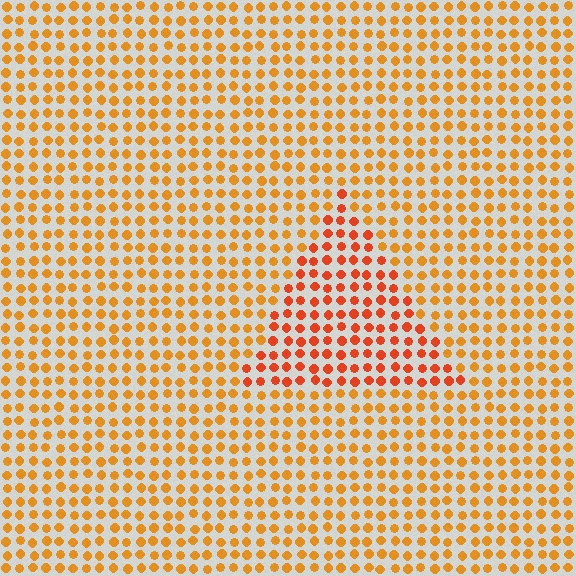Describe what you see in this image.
The image is filled with small orange elements in a uniform arrangement. A triangle-shaped region is visible where the elements are tinted to a slightly different hue, forming a subtle color boundary.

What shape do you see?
I see a triangle.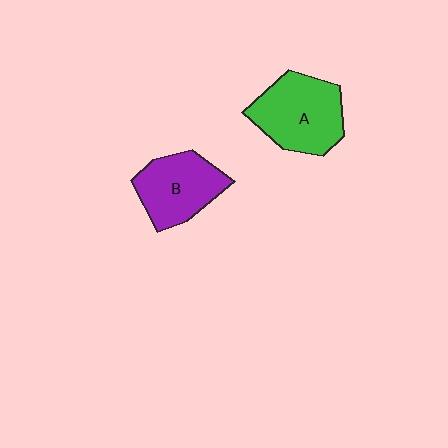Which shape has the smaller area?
Shape B (purple).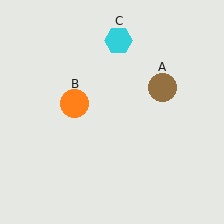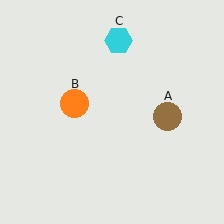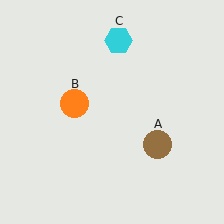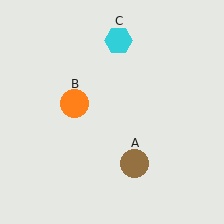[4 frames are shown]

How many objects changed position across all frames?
1 object changed position: brown circle (object A).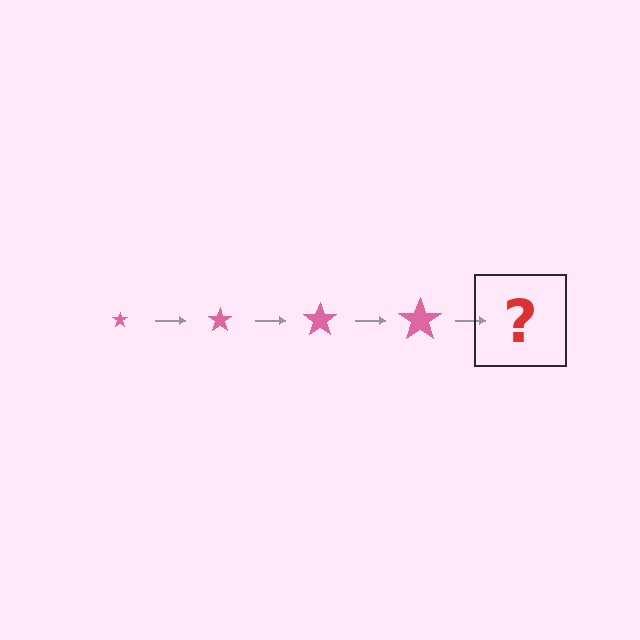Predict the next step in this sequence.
The next step is a pink star, larger than the previous one.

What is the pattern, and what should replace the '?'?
The pattern is that the star gets progressively larger each step. The '?' should be a pink star, larger than the previous one.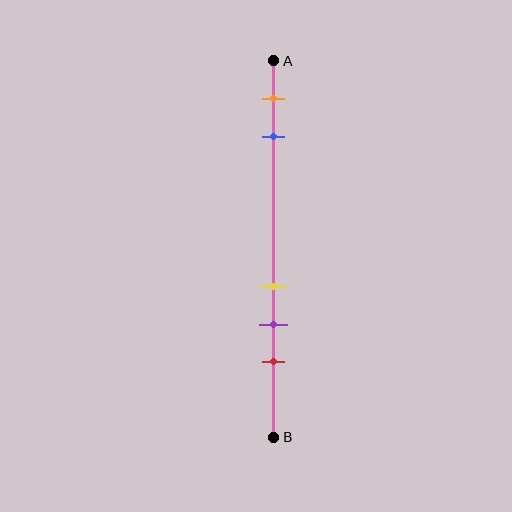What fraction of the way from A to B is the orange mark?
The orange mark is approximately 10% (0.1) of the way from A to B.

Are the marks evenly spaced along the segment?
No, the marks are not evenly spaced.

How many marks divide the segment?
There are 5 marks dividing the segment.